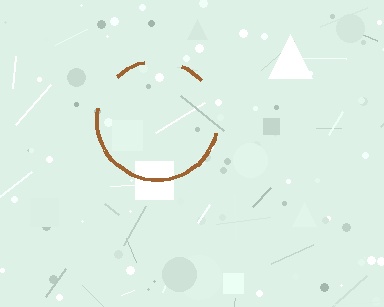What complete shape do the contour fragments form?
The contour fragments form a circle.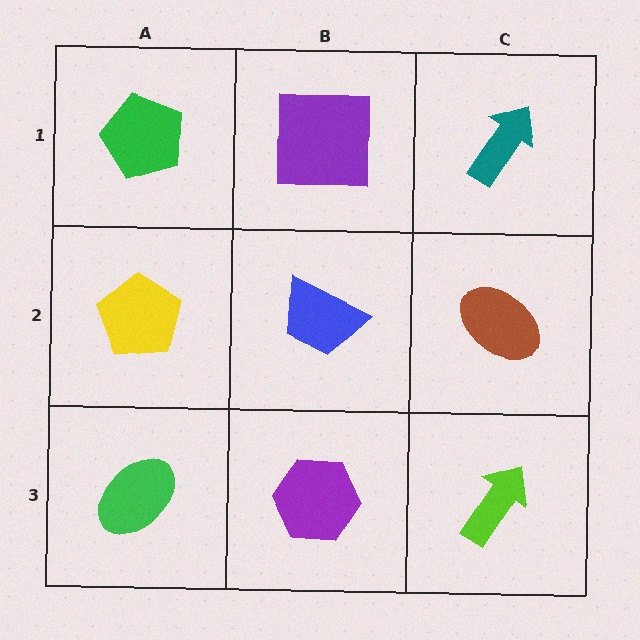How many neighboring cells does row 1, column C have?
2.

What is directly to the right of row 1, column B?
A teal arrow.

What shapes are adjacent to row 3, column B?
A blue trapezoid (row 2, column B), a green ellipse (row 3, column A), a lime arrow (row 3, column C).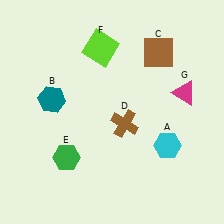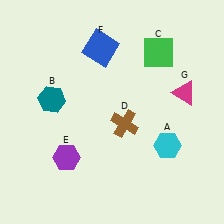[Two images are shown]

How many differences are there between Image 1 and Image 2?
There are 3 differences between the two images.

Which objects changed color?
C changed from brown to green. E changed from green to purple. F changed from lime to blue.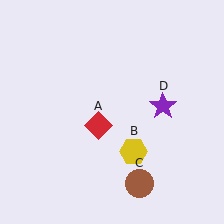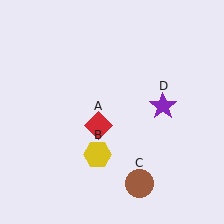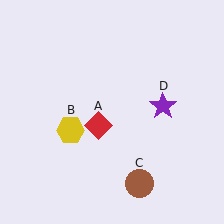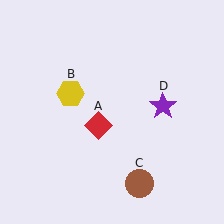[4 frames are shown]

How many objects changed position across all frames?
1 object changed position: yellow hexagon (object B).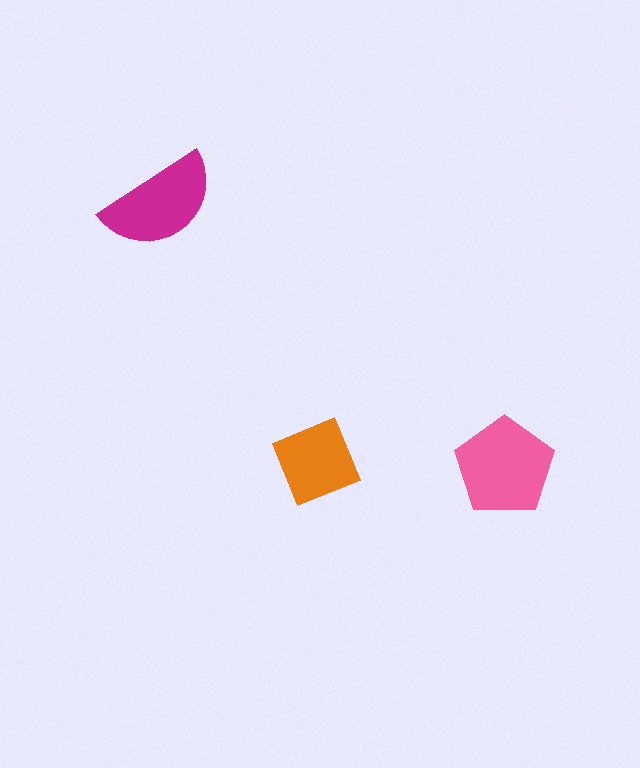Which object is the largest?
The pink pentagon.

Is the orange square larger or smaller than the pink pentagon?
Smaller.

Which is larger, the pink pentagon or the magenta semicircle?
The pink pentagon.